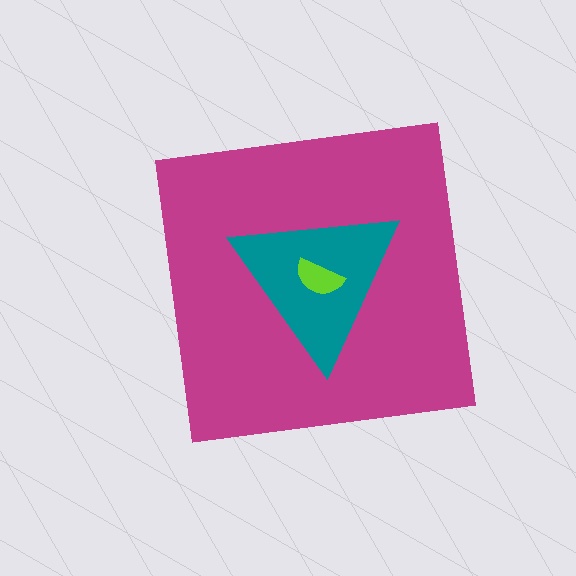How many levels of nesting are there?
3.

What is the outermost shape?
The magenta square.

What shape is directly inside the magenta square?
The teal triangle.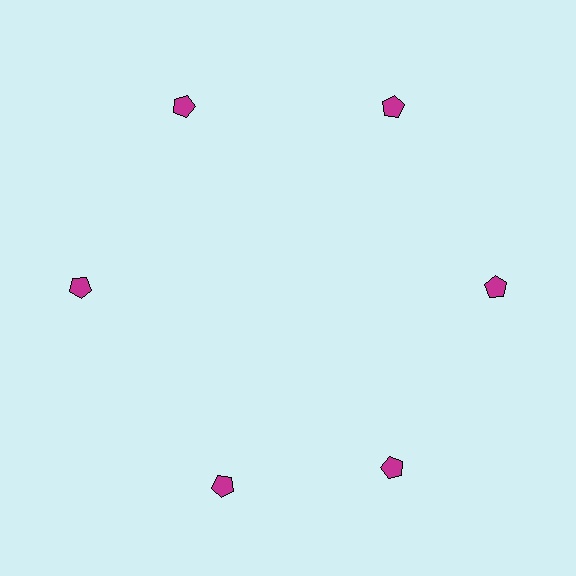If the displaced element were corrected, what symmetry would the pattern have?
It would have 6-fold rotational symmetry — the pattern would map onto itself every 60 degrees.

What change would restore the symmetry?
The symmetry would be restored by rotating it back into even spacing with its neighbors so that all 6 pentagons sit at equal angles and equal distance from the center.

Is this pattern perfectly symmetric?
No. The 6 magenta pentagons are arranged in a ring, but one element near the 7 o'clock position is rotated out of alignment along the ring, breaking the 6-fold rotational symmetry.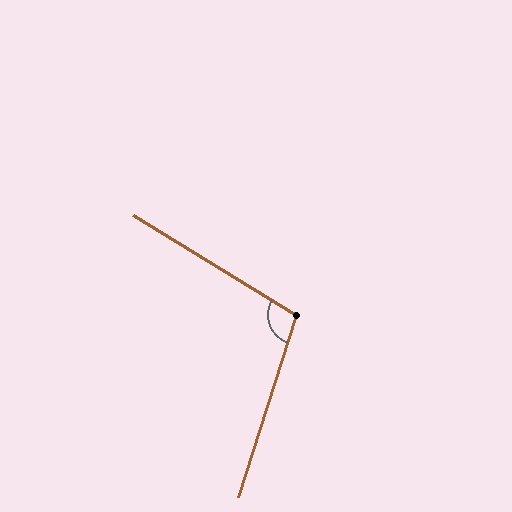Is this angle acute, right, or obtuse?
It is obtuse.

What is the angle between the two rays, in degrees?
Approximately 104 degrees.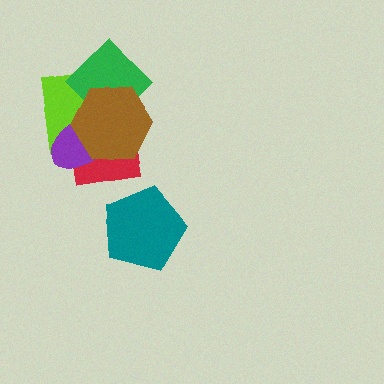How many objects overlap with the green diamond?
4 objects overlap with the green diamond.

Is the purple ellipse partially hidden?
Yes, it is partially covered by another shape.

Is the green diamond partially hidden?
Yes, it is partially covered by another shape.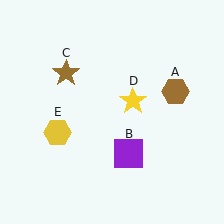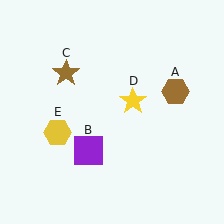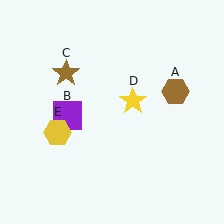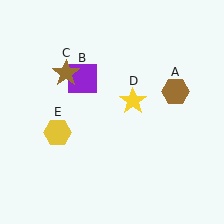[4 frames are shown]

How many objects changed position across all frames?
1 object changed position: purple square (object B).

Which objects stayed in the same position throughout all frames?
Brown hexagon (object A) and brown star (object C) and yellow star (object D) and yellow hexagon (object E) remained stationary.